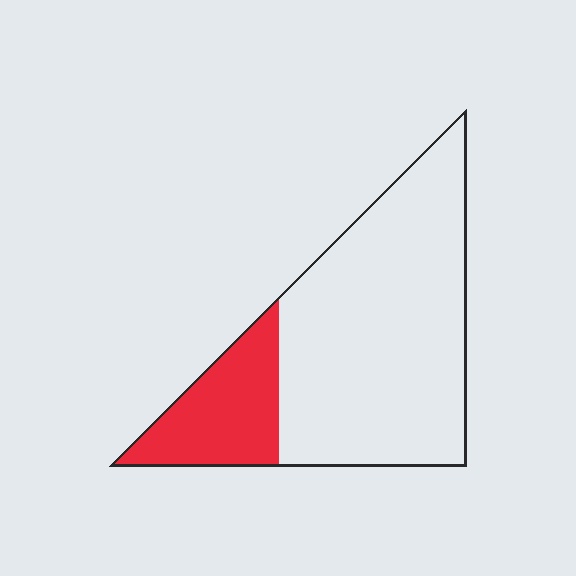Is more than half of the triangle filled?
No.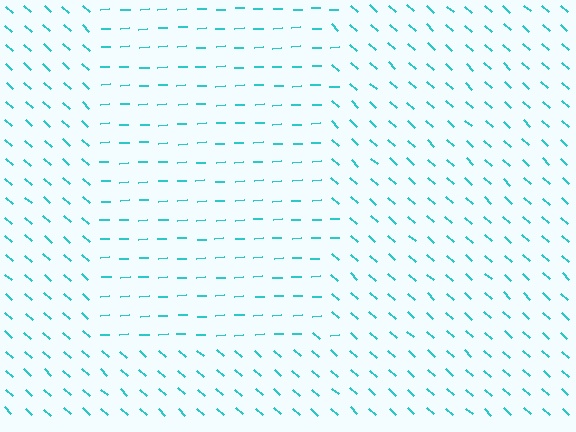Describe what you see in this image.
The image is filled with small cyan line segments. A rectangle region in the image has lines oriented differently from the surrounding lines, creating a visible texture boundary.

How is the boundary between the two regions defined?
The boundary is defined purely by a change in line orientation (approximately 45 degrees difference). All lines are the same color and thickness.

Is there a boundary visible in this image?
Yes, there is a texture boundary formed by a change in line orientation.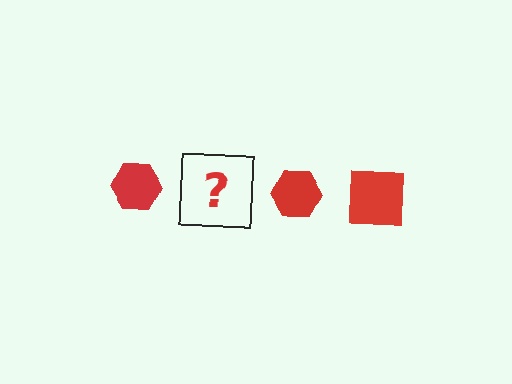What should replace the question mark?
The question mark should be replaced with a red square.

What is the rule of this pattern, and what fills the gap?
The rule is that the pattern cycles through hexagon, square shapes in red. The gap should be filled with a red square.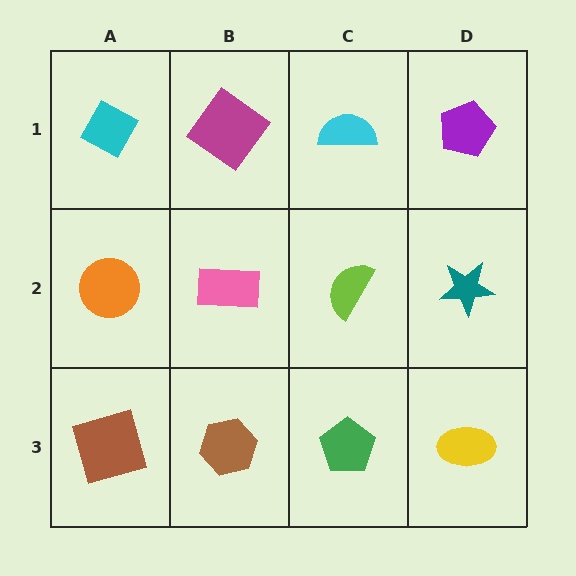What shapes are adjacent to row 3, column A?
An orange circle (row 2, column A), a brown hexagon (row 3, column B).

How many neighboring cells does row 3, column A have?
2.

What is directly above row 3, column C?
A lime semicircle.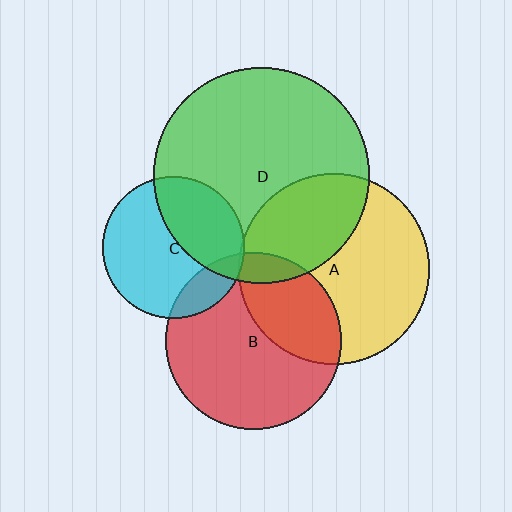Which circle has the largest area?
Circle D (green).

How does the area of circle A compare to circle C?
Approximately 1.8 times.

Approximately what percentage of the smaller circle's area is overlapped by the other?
Approximately 5%.